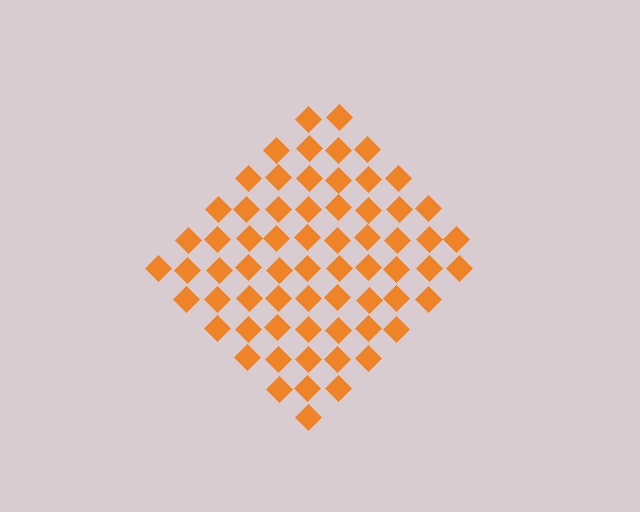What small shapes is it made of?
It is made of small diamonds.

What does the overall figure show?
The overall figure shows a diamond.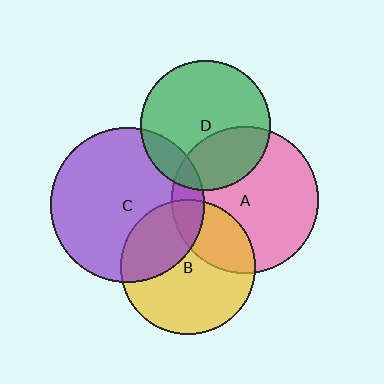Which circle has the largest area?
Circle C (purple).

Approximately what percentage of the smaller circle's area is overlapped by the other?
Approximately 15%.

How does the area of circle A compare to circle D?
Approximately 1.3 times.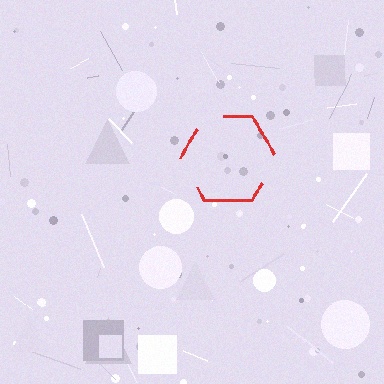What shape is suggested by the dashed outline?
The dashed outline suggests a hexagon.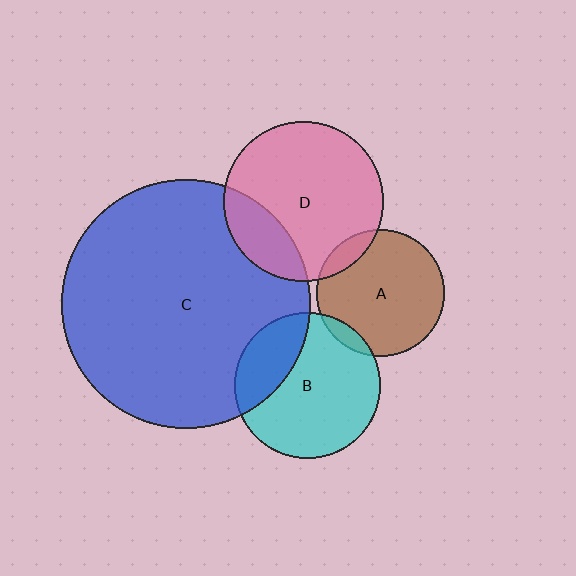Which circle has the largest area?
Circle C (blue).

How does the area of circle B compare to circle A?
Approximately 1.3 times.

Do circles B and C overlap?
Yes.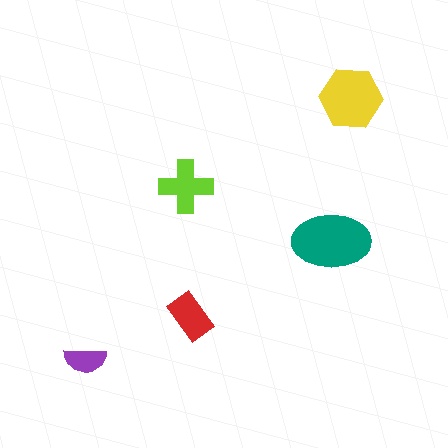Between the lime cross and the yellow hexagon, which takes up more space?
The yellow hexagon.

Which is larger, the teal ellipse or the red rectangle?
The teal ellipse.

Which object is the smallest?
The purple semicircle.